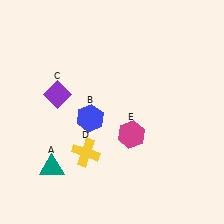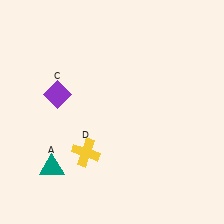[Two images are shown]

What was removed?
The magenta hexagon (E), the blue hexagon (B) were removed in Image 2.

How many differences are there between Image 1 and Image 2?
There are 2 differences between the two images.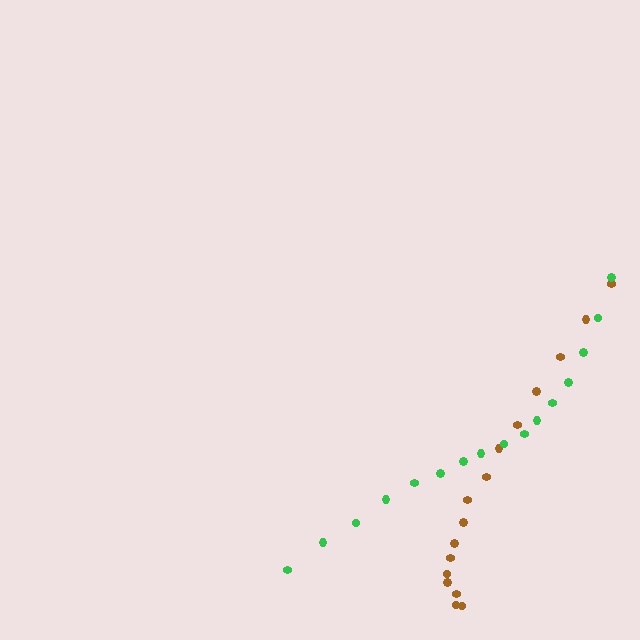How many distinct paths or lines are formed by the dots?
There are 2 distinct paths.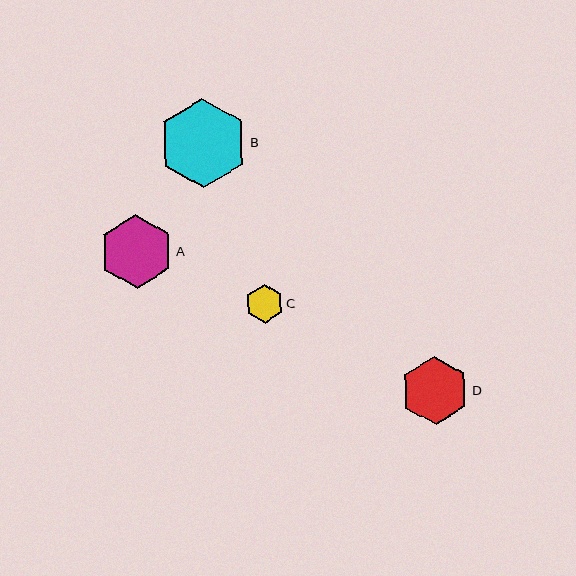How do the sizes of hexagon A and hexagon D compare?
Hexagon A and hexagon D are approximately the same size.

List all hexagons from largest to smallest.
From largest to smallest: B, A, D, C.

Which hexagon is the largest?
Hexagon B is the largest with a size of approximately 89 pixels.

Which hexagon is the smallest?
Hexagon C is the smallest with a size of approximately 39 pixels.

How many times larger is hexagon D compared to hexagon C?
Hexagon D is approximately 1.7 times the size of hexagon C.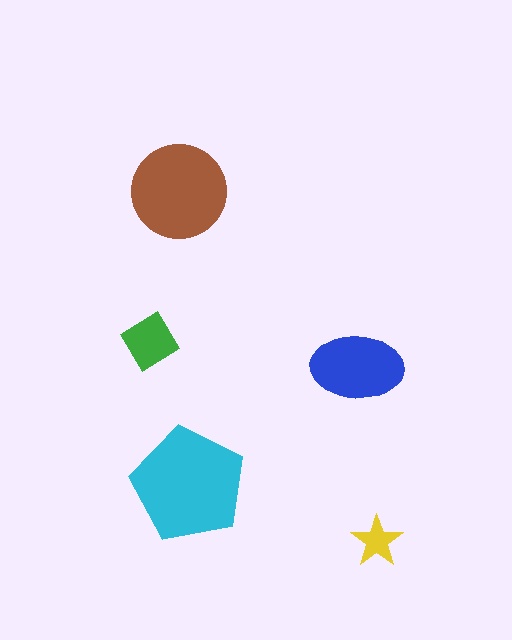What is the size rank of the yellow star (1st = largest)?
5th.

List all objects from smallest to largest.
The yellow star, the green diamond, the blue ellipse, the brown circle, the cyan pentagon.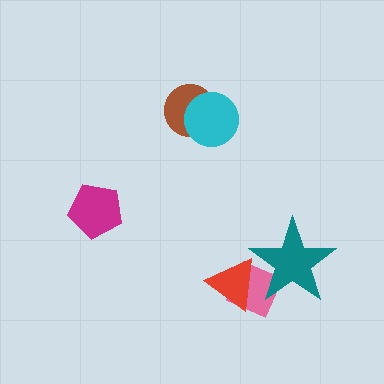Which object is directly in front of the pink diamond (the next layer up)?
The red triangle is directly in front of the pink diamond.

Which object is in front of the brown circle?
The cyan circle is in front of the brown circle.